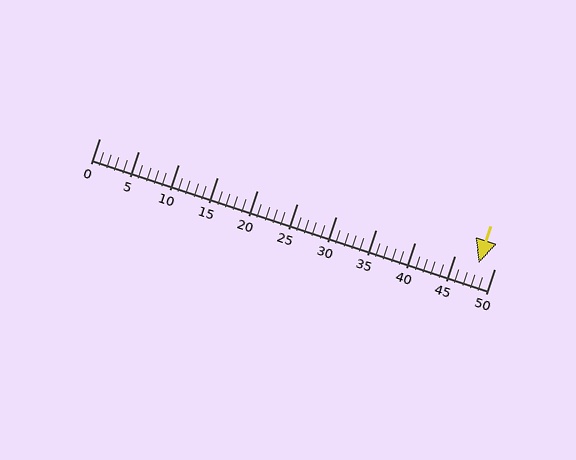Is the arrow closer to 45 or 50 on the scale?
The arrow is closer to 50.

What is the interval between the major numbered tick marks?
The major tick marks are spaced 5 units apart.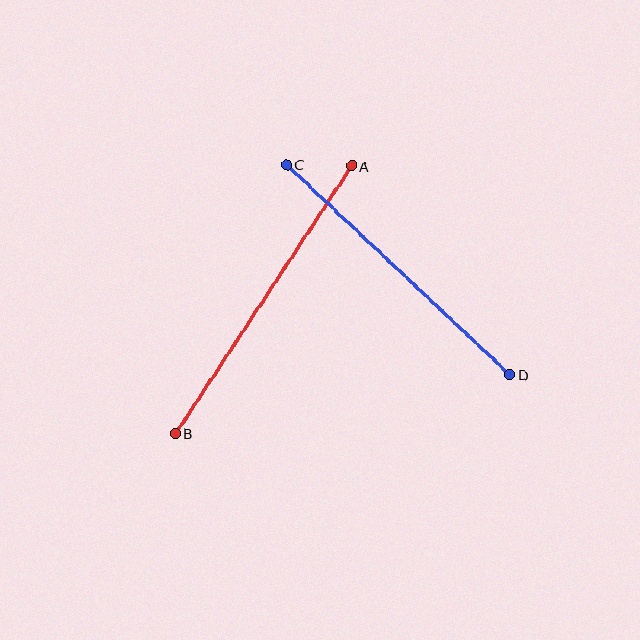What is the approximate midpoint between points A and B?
The midpoint is at approximately (264, 300) pixels.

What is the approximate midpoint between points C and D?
The midpoint is at approximately (398, 270) pixels.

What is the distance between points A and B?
The distance is approximately 321 pixels.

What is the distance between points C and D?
The distance is approximately 306 pixels.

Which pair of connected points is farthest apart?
Points A and B are farthest apart.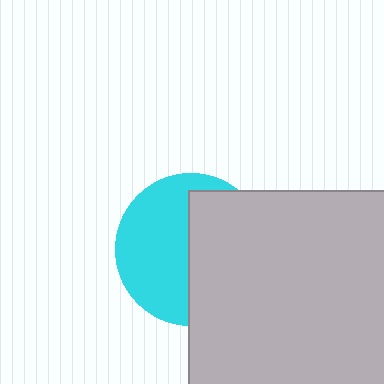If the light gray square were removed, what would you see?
You would see the complete cyan circle.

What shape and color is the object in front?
The object in front is a light gray square.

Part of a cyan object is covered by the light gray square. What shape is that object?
It is a circle.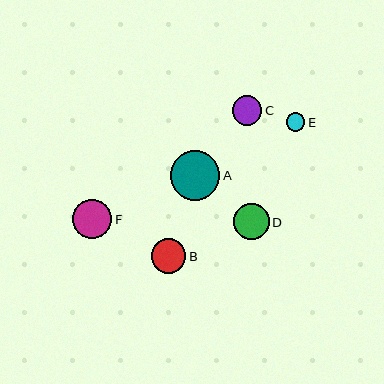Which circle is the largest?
Circle A is the largest with a size of approximately 50 pixels.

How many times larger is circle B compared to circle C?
Circle B is approximately 1.1 times the size of circle C.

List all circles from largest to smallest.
From largest to smallest: A, F, D, B, C, E.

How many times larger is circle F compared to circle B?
Circle F is approximately 1.1 times the size of circle B.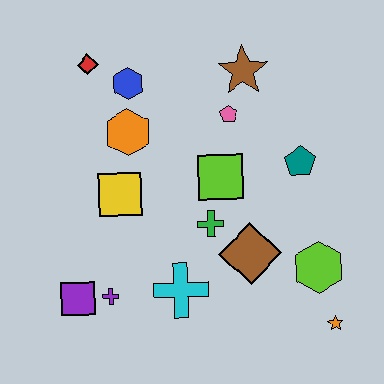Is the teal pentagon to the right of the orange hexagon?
Yes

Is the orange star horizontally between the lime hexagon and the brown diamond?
No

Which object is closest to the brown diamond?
The green cross is closest to the brown diamond.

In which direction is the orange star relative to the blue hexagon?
The orange star is below the blue hexagon.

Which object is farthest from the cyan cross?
The red diamond is farthest from the cyan cross.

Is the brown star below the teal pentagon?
No